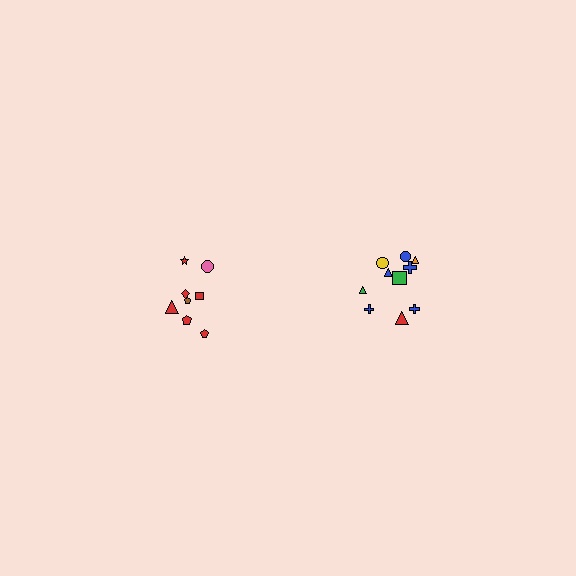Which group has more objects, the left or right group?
The right group.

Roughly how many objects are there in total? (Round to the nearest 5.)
Roughly 20 objects in total.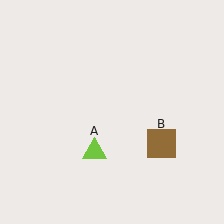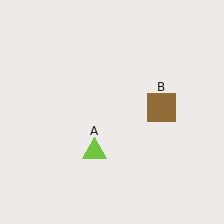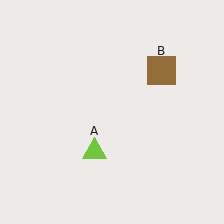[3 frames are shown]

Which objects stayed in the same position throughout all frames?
Lime triangle (object A) remained stationary.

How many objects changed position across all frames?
1 object changed position: brown square (object B).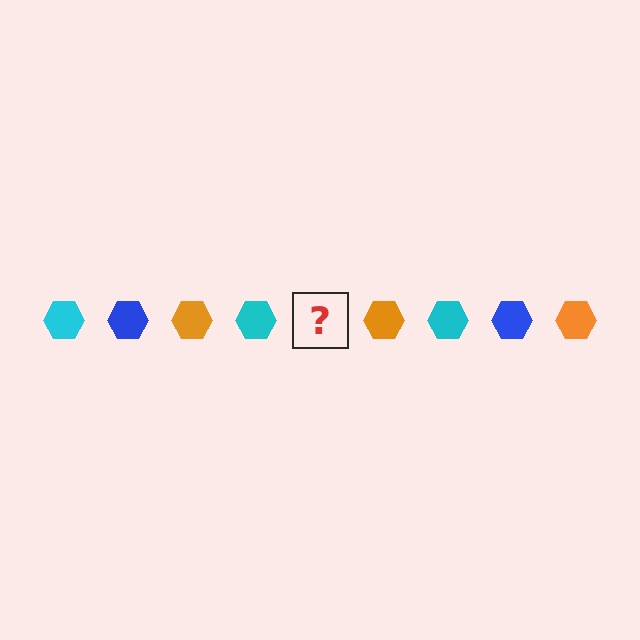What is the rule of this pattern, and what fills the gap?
The rule is that the pattern cycles through cyan, blue, orange hexagons. The gap should be filled with a blue hexagon.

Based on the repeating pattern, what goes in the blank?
The blank should be a blue hexagon.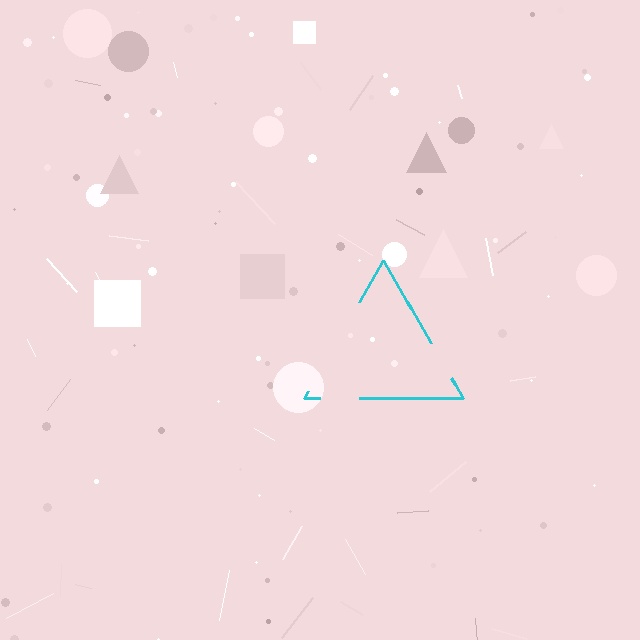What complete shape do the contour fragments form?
The contour fragments form a triangle.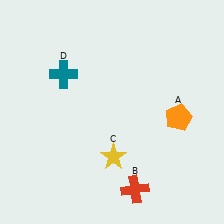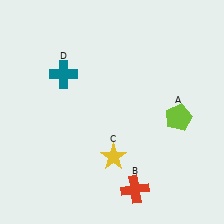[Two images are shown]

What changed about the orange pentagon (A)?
In Image 1, A is orange. In Image 2, it changed to lime.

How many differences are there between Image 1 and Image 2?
There is 1 difference between the two images.